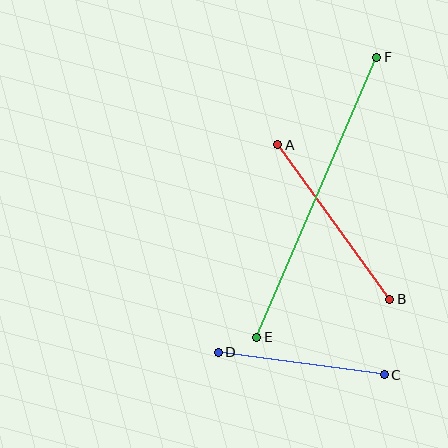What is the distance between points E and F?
The distance is approximately 305 pixels.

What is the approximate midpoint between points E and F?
The midpoint is at approximately (317, 197) pixels.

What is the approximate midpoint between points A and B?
The midpoint is at approximately (334, 222) pixels.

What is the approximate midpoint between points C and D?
The midpoint is at approximately (301, 364) pixels.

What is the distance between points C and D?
The distance is approximately 168 pixels.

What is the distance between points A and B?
The distance is approximately 191 pixels.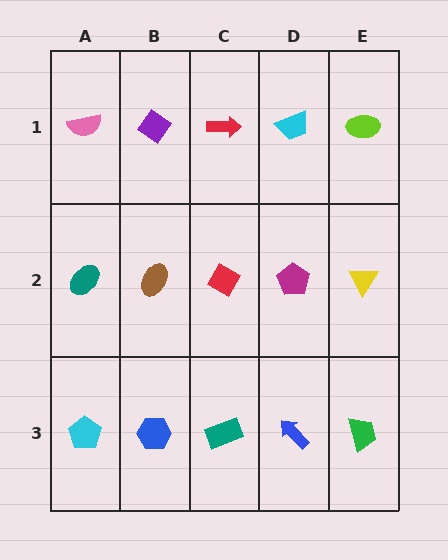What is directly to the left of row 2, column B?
A teal ellipse.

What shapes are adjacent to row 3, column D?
A magenta pentagon (row 2, column D), a teal rectangle (row 3, column C), a green trapezoid (row 3, column E).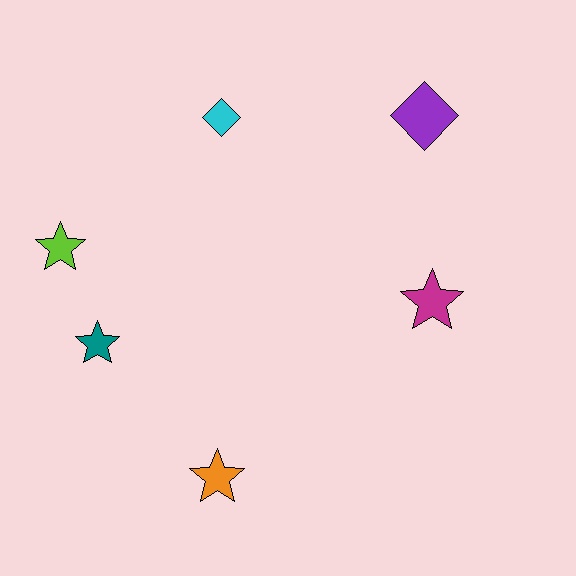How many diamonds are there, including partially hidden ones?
There are 2 diamonds.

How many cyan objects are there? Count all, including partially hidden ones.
There is 1 cyan object.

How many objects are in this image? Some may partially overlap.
There are 6 objects.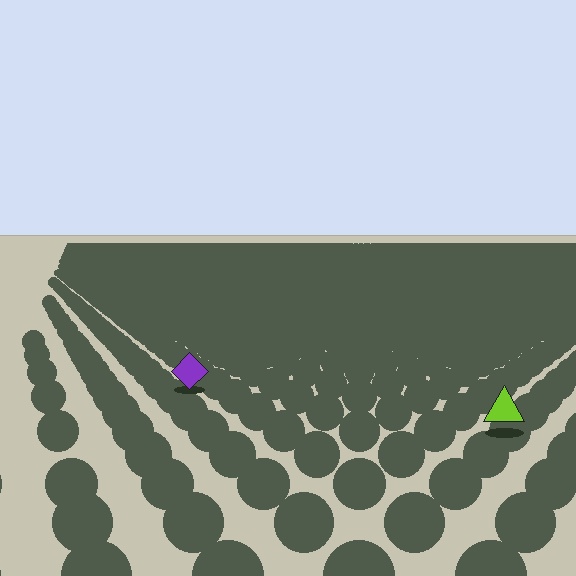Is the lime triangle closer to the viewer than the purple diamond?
Yes. The lime triangle is closer — you can tell from the texture gradient: the ground texture is coarser near it.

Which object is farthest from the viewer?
The purple diamond is farthest from the viewer. It appears smaller and the ground texture around it is denser.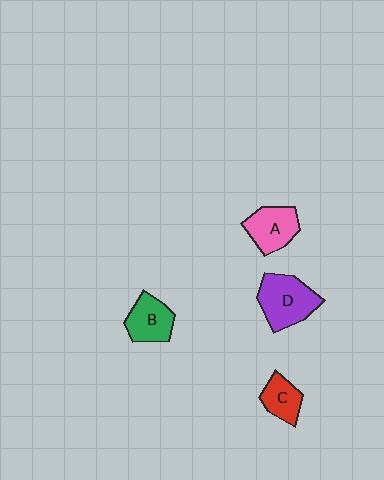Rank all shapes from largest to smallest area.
From largest to smallest: D (purple), A (pink), B (green), C (red).